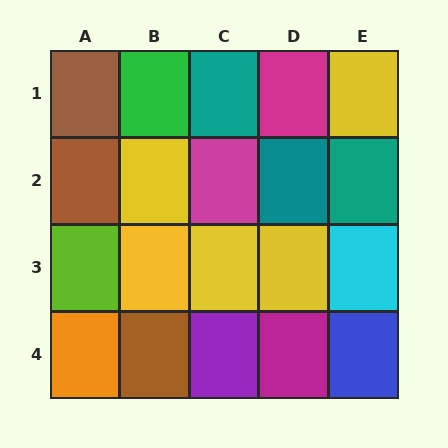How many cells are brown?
3 cells are brown.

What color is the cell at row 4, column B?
Brown.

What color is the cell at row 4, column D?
Magenta.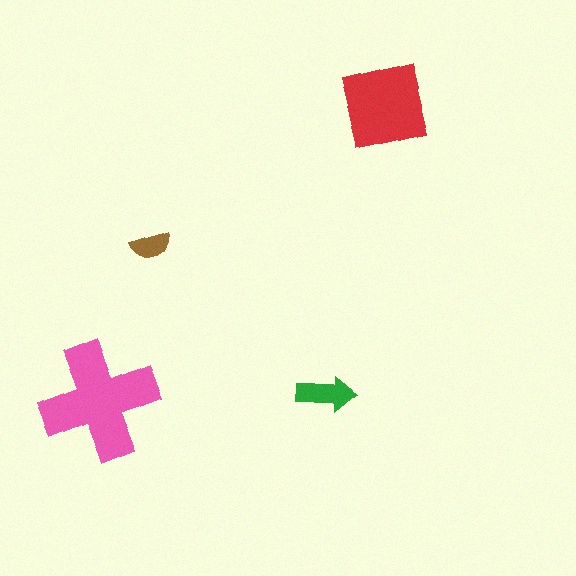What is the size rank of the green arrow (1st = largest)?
3rd.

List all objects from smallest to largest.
The brown semicircle, the green arrow, the red square, the pink cross.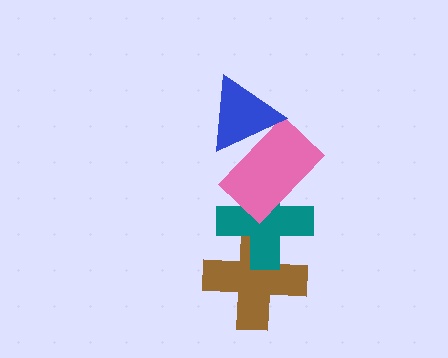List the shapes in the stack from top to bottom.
From top to bottom: the blue triangle, the pink rectangle, the teal cross, the brown cross.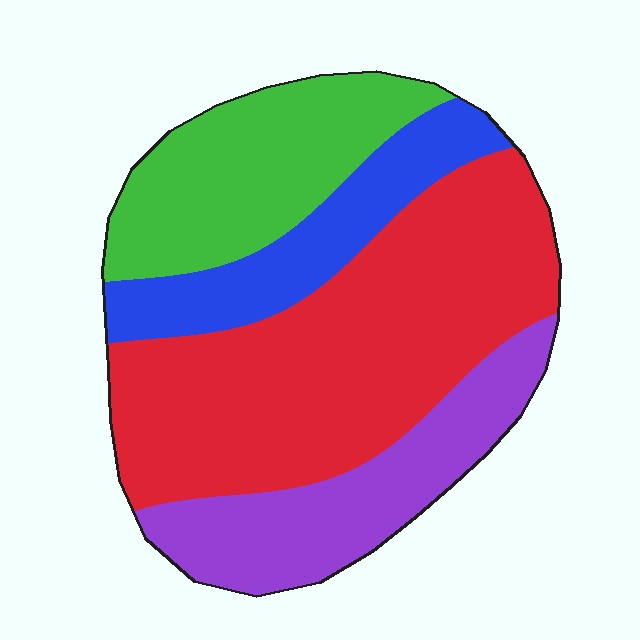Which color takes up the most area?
Red, at roughly 45%.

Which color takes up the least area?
Blue, at roughly 15%.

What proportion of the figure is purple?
Purple takes up between a sixth and a third of the figure.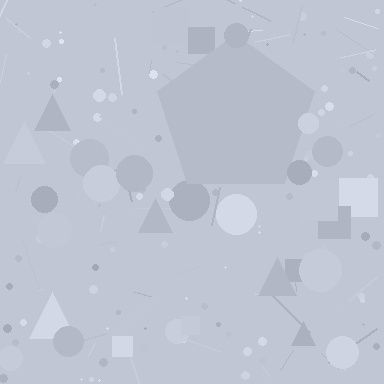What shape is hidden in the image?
A pentagon is hidden in the image.